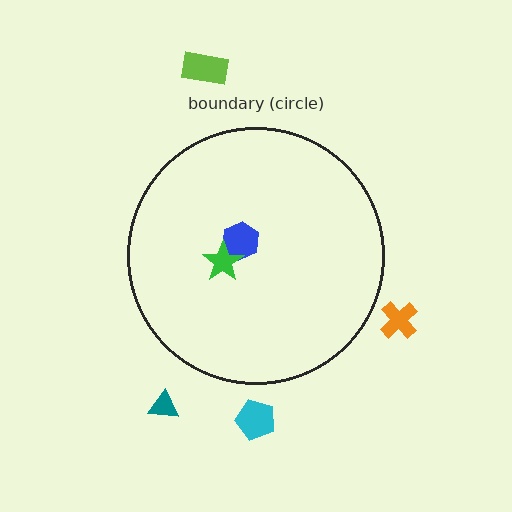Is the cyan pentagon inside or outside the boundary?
Outside.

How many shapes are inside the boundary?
2 inside, 4 outside.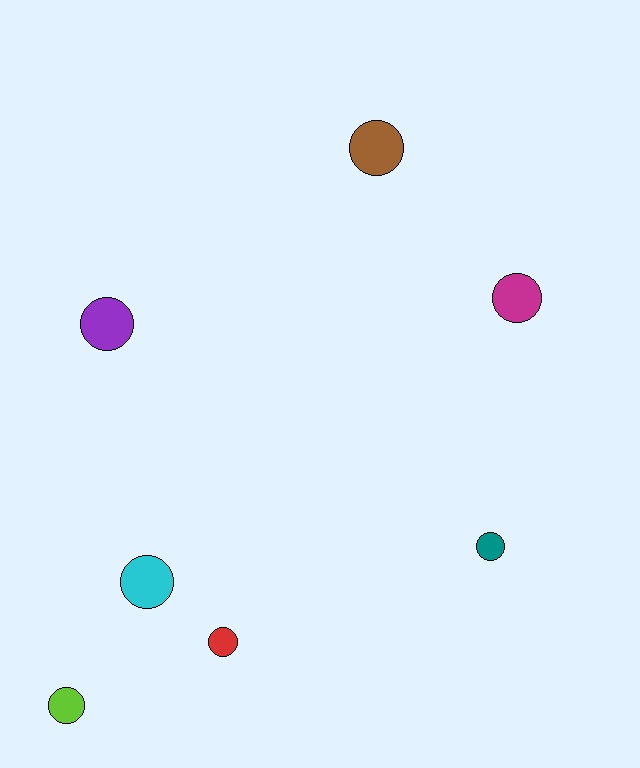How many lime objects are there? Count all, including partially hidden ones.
There is 1 lime object.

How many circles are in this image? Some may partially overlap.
There are 7 circles.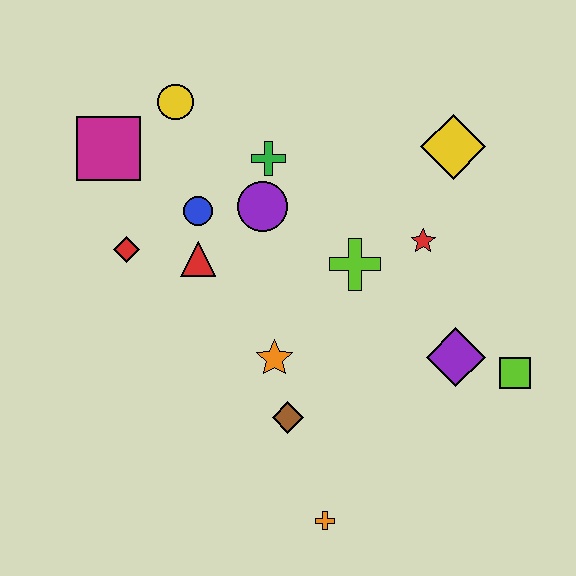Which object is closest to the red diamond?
The red triangle is closest to the red diamond.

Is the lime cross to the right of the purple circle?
Yes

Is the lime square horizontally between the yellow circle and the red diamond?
No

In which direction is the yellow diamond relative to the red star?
The yellow diamond is above the red star.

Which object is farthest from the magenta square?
The lime square is farthest from the magenta square.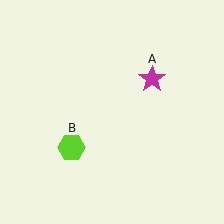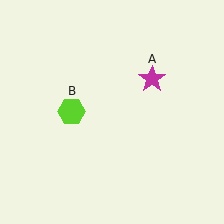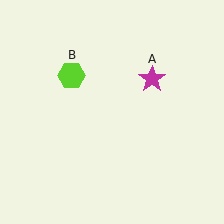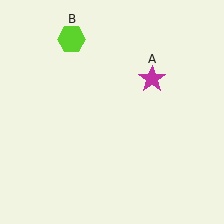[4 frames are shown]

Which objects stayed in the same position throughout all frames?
Magenta star (object A) remained stationary.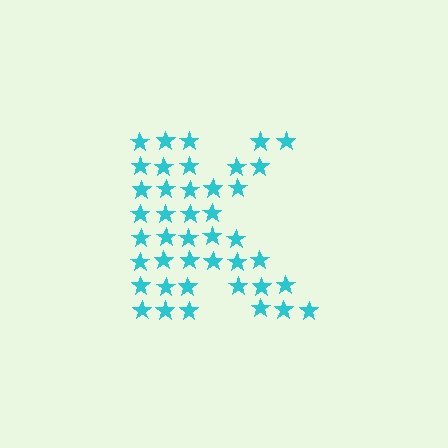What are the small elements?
The small elements are stars.